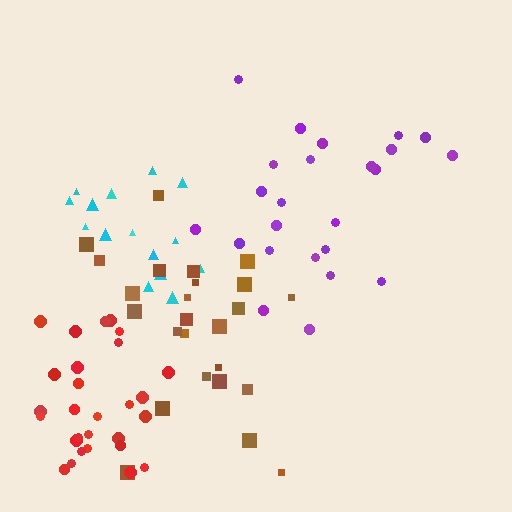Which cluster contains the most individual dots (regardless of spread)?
Red (28).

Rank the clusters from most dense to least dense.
red, cyan, purple, brown.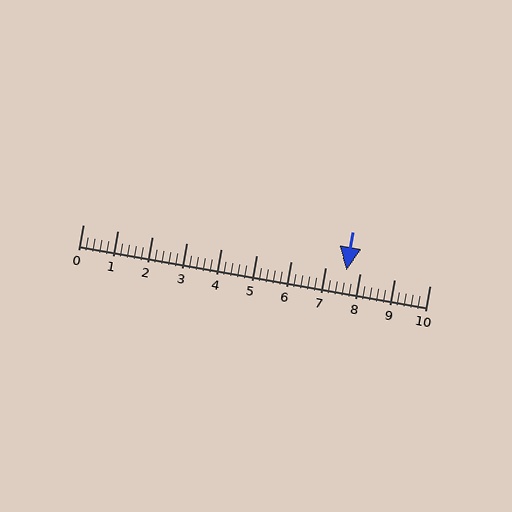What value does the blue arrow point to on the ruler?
The blue arrow points to approximately 7.6.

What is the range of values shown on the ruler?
The ruler shows values from 0 to 10.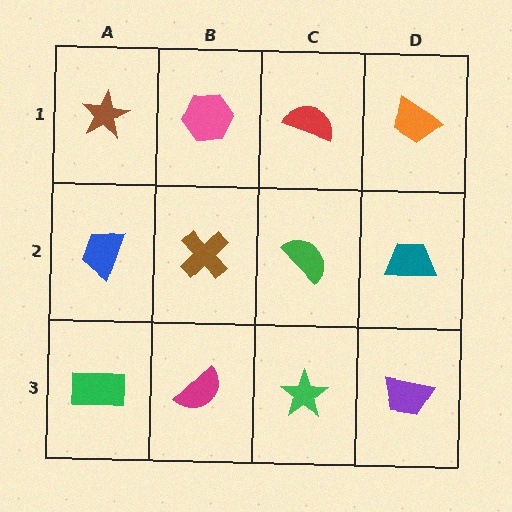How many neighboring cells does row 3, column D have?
2.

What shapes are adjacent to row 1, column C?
A green semicircle (row 2, column C), a pink hexagon (row 1, column B), an orange trapezoid (row 1, column D).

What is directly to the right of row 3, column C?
A purple trapezoid.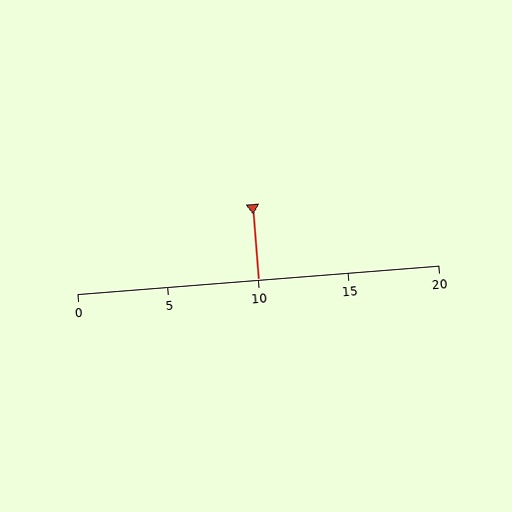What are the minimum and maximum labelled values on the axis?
The axis runs from 0 to 20.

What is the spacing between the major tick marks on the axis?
The major ticks are spaced 5 apart.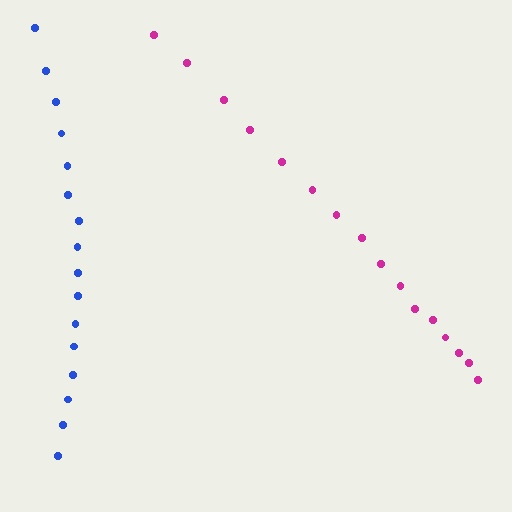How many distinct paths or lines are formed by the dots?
There are 2 distinct paths.